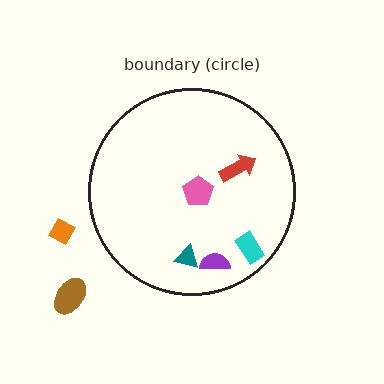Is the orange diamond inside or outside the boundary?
Outside.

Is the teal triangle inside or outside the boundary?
Inside.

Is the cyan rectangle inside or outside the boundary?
Inside.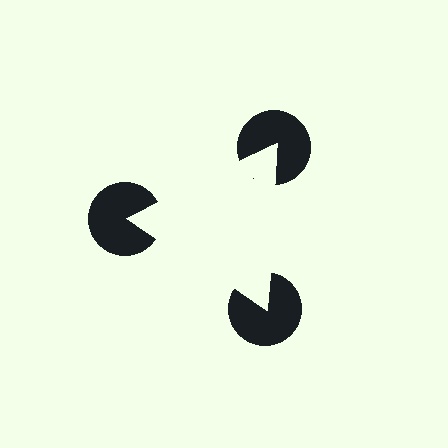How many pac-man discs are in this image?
There are 3 — one at each vertex of the illusory triangle.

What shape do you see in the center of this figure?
An illusory triangle — its edges are inferred from the aligned wedge cuts in the pac-man discs, not physically drawn.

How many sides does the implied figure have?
3 sides.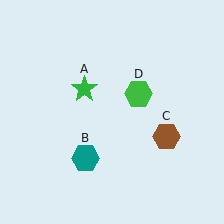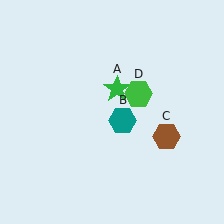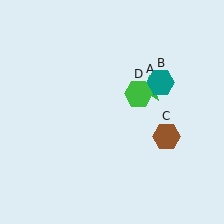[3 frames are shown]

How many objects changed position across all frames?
2 objects changed position: green star (object A), teal hexagon (object B).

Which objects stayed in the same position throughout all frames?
Brown hexagon (object C) and green hexagon (object D) remained stationary.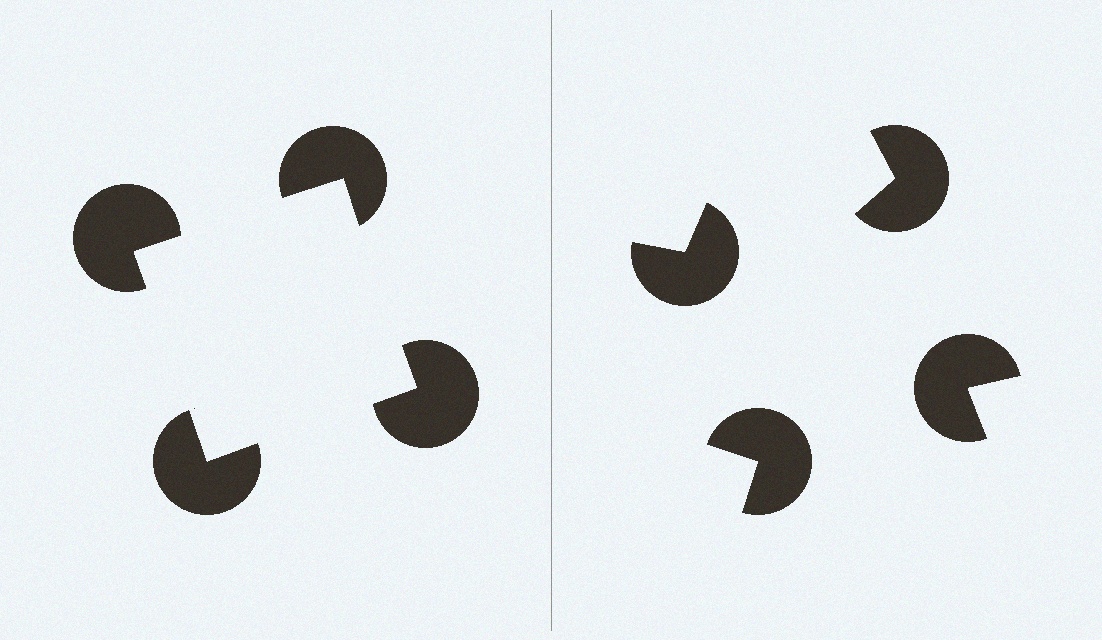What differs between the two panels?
The pac-man discs are positioned identically on both sides; only the wedge orientations differ. On the left they align to a square; on the right they are misaligned.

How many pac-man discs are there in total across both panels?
8 — 4 on each side.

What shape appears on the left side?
An illusory square.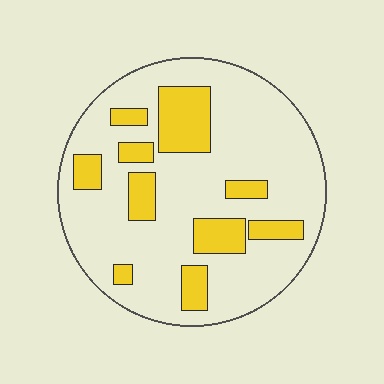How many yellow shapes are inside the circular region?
10.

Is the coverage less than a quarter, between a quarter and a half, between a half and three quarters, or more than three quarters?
Less than a quarter.